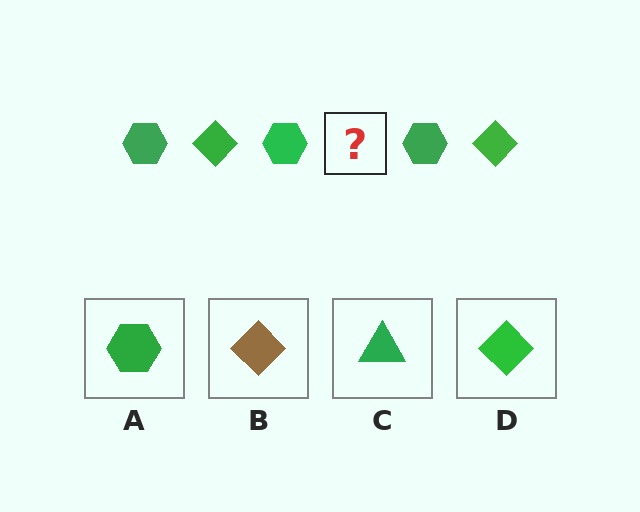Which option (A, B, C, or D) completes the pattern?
D.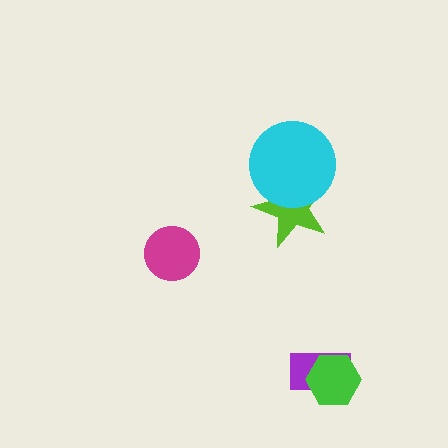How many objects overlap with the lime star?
1 object overlaps with the lime star.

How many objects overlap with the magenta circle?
0 objects overlap with the magenta circle.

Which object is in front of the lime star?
The cyan circle is in front of the lime star.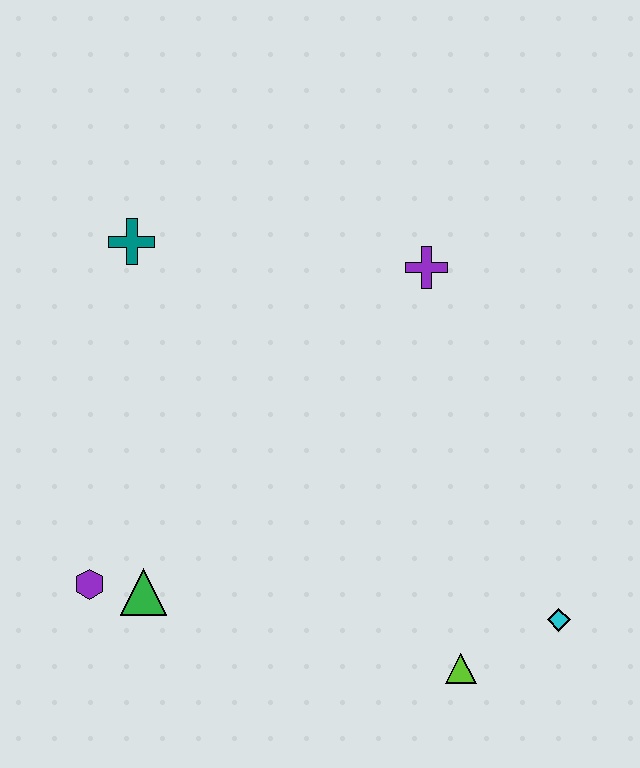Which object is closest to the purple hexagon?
The green triangle is closest to the purple hexagon.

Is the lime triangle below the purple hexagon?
Yes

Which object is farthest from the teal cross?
The cyan diamond is farthest from the teal cross.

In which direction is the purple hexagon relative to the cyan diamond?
The purple hexagon is to the left of the cyan diamond.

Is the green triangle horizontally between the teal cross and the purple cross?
Yes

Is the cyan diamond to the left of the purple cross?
No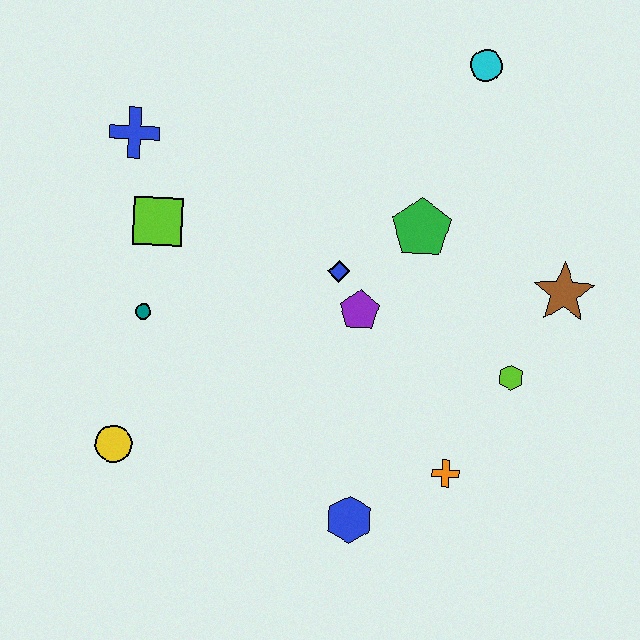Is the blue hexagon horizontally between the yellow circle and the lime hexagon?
Yes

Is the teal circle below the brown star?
Yes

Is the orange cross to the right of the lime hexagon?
No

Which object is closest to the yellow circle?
The teal circle is closest to the yellow circle.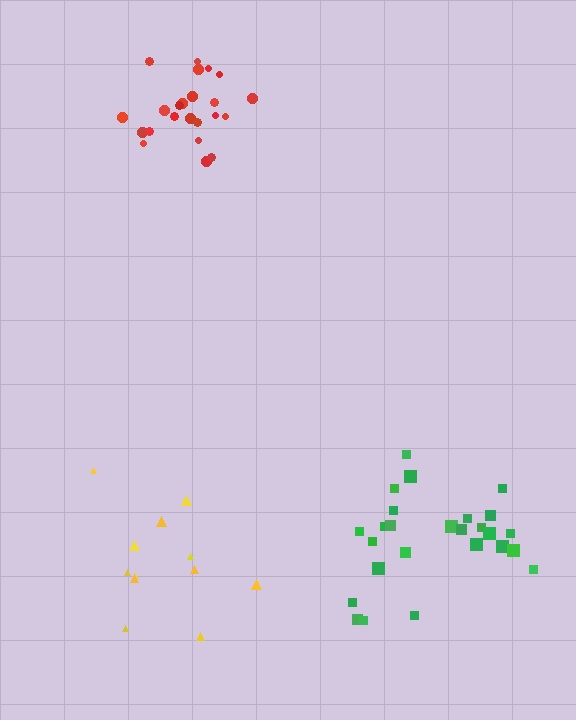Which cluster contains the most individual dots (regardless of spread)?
Green (26).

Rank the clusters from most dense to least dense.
red, green, yellow.